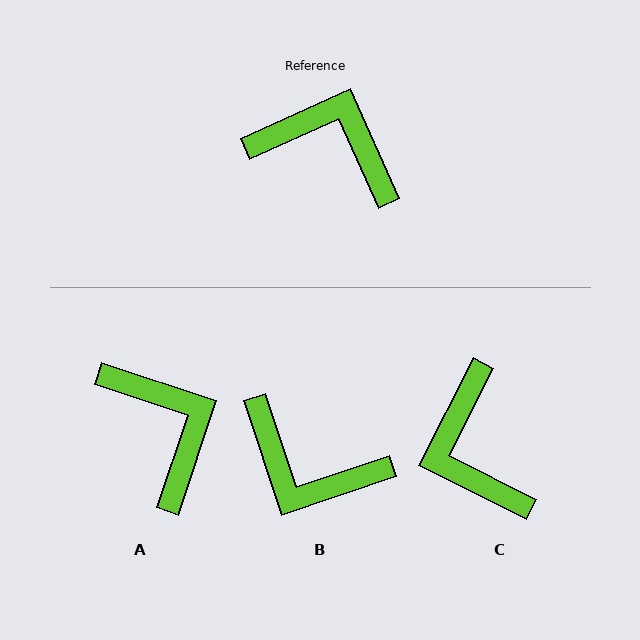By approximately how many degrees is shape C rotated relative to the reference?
Approximately 129 degrees counter-clockwise.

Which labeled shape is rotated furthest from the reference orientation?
B, about 174 degrees away.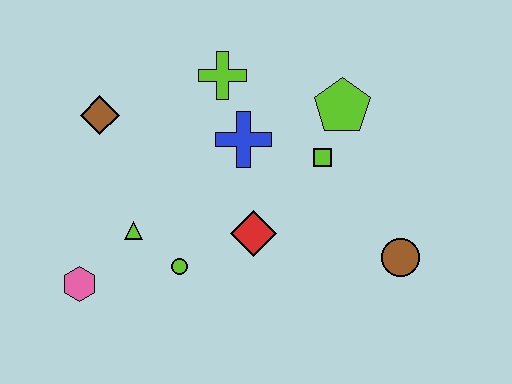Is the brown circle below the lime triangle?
Yes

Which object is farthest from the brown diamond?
The brown circle is farthest from the brown diamond.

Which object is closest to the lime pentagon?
The lime square is closest to the lime pentagon.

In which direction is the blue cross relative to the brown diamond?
The blue cross is to the right of the brown diamond.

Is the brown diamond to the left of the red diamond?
Yes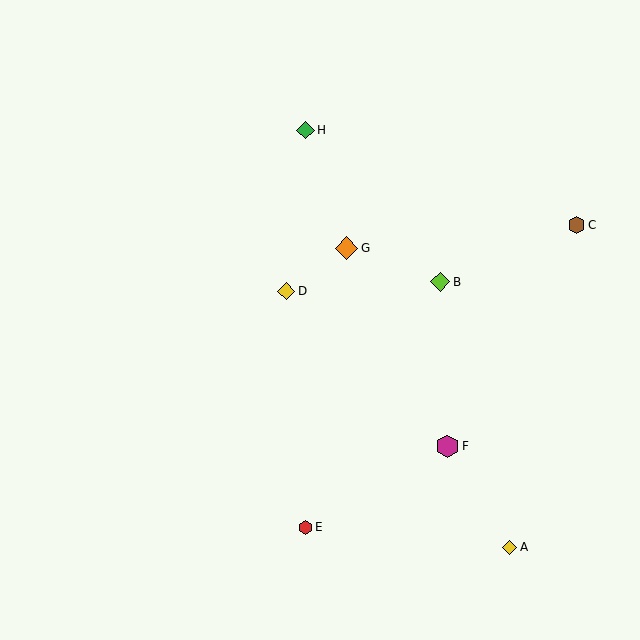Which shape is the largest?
The orange diamond (labeled G) is the largest.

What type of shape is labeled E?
Shape E is a red hexagon.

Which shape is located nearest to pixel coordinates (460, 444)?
The magenta hexagon (labeled F) at (447, 446) is nearest to that location.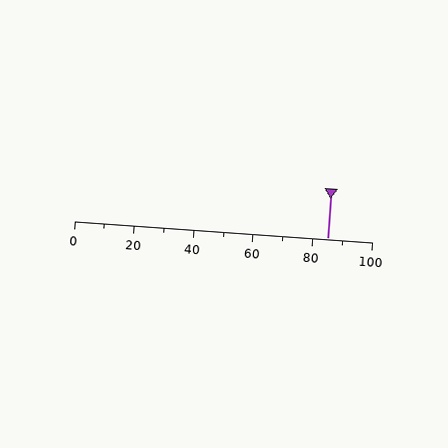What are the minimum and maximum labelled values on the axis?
The axis runs from 0 to 100.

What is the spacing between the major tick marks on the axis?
The major ticks are spaced 20 apart.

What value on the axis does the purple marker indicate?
The marker indicates approximately 85.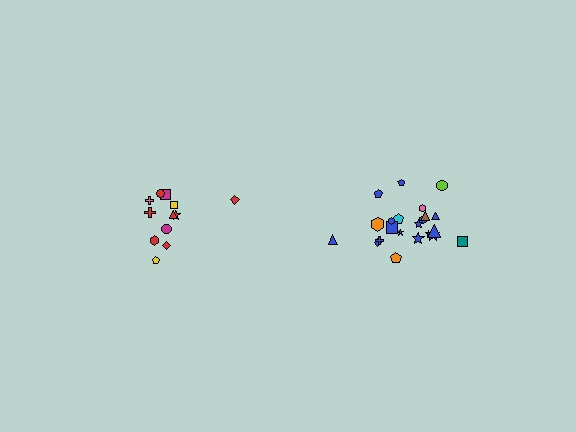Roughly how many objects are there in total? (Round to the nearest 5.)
Roughly 35 objects in total.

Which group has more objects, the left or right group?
The right group.